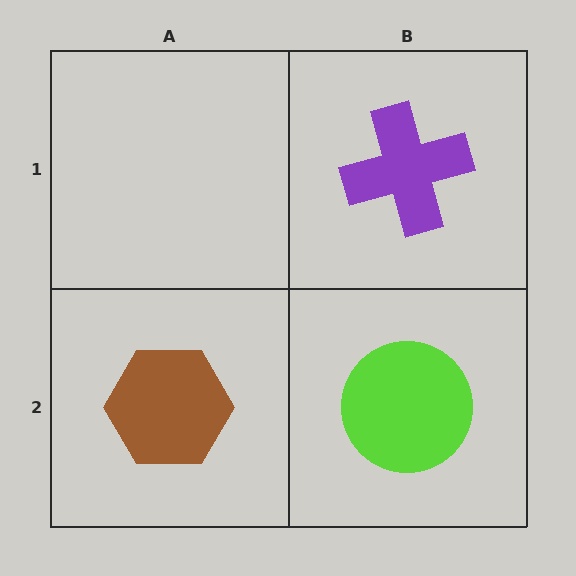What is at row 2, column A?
A brown hexagon.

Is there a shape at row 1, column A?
No, that cell is empty.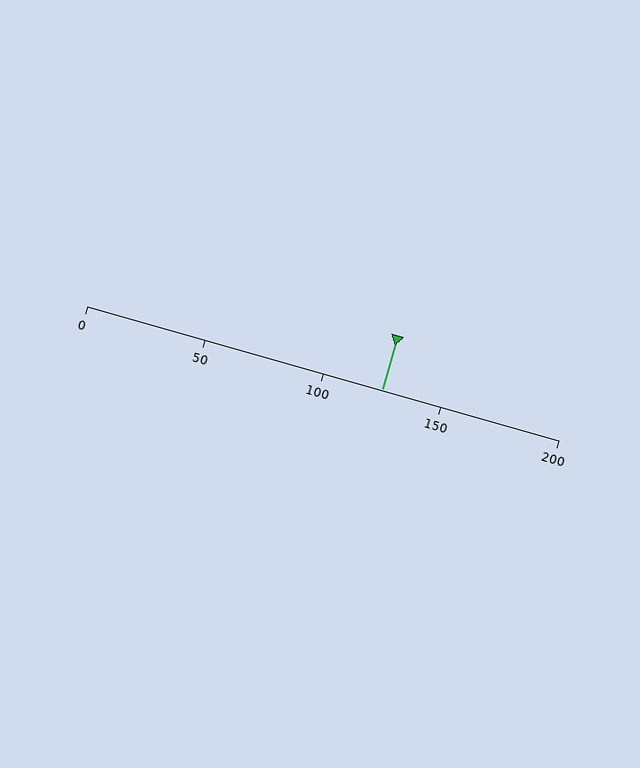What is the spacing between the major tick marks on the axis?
The major ticks are spaced 50 apart.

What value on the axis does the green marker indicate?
The marker indicates approximately 125.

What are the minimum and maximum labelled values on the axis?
The axis runs from 0 to 200.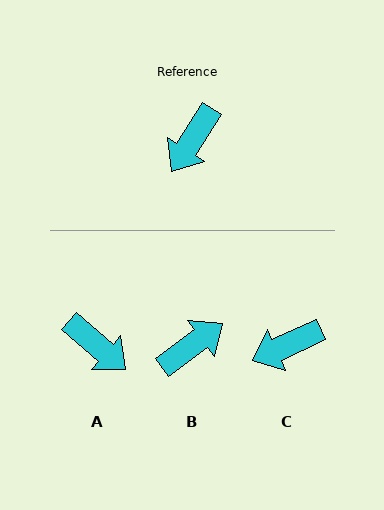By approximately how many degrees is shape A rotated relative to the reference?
Approximately 81 degrees counter-clockwise.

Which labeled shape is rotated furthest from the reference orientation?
B, about 158 degrees away.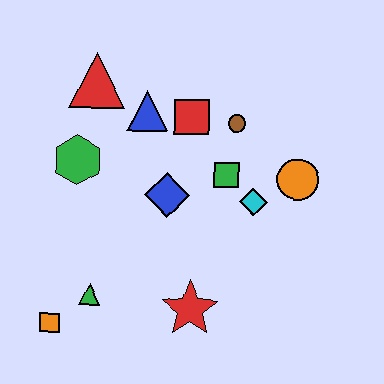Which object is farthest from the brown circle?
The orange square is farthest from the brown circle.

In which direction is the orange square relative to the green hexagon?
The orange square is below the green hexagon.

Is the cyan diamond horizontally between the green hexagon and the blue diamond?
No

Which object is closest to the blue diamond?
The green square is closest to the blue diamond.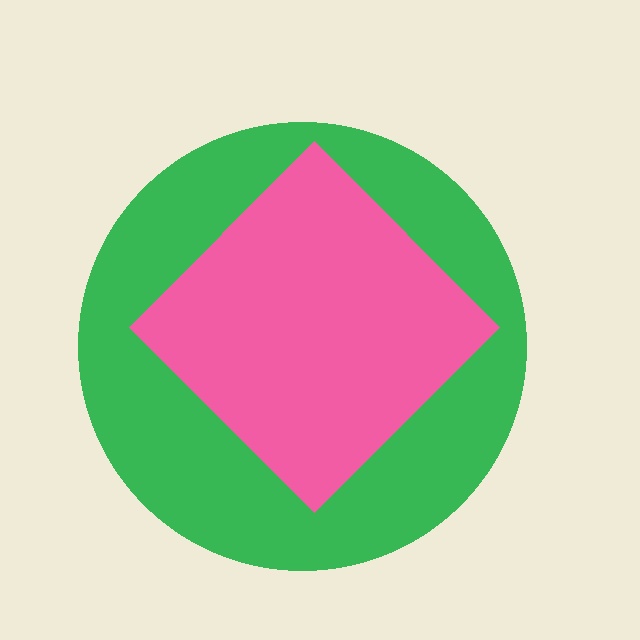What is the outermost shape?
The green circle.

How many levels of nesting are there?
2.